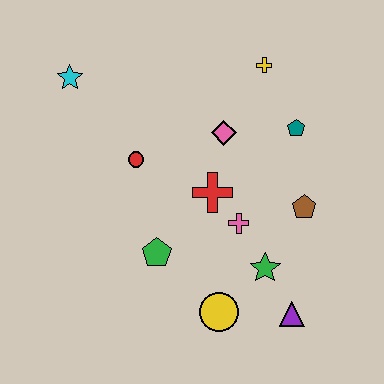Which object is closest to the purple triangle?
The green star is closest to the purple triangle.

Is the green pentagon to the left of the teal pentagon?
Yes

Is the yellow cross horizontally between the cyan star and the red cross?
No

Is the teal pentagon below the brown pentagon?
No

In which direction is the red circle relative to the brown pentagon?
The red circle is to the left of the brown pentagon.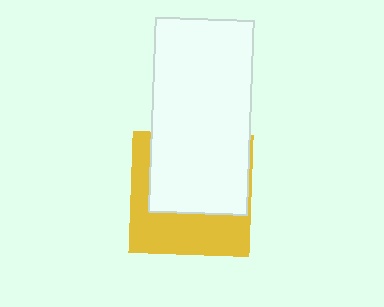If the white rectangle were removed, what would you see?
You would see the complete yellow square.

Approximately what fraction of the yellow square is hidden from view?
Roughly 54% of the yellow square is hidden behind the white rectangle.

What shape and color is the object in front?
The object in front is a white rectangle.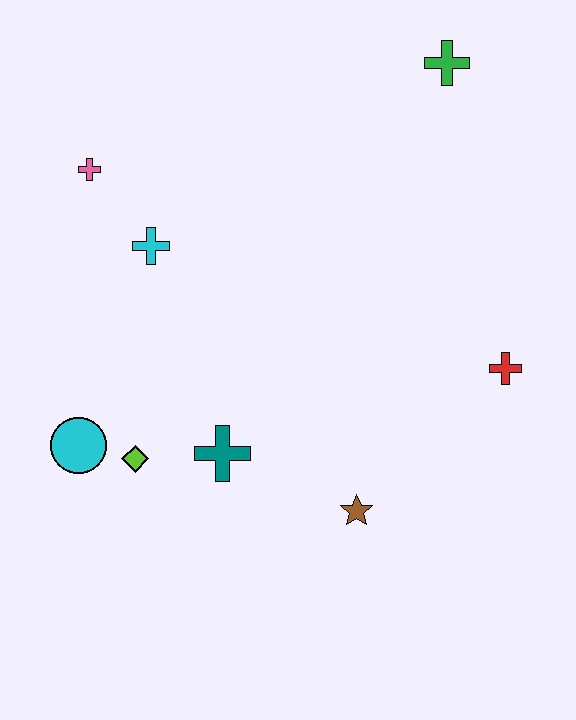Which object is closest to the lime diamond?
The cyan circle is closest to the lime diamond.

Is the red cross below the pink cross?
Yes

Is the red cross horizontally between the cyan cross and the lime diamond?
No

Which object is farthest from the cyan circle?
The green cross is farthest from the cyan circle.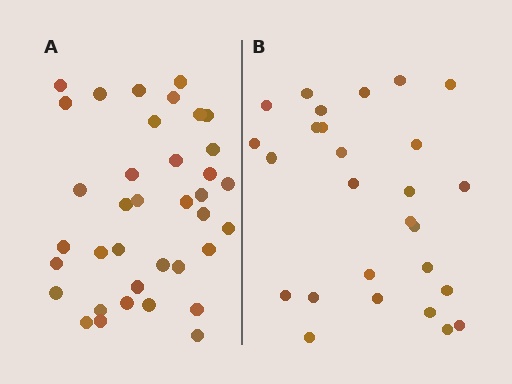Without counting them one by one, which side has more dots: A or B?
Region A (the left region) has more dots.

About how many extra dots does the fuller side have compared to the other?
Region A has roughly 10 or so more dots than region B.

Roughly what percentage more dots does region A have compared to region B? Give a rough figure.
About 35% more.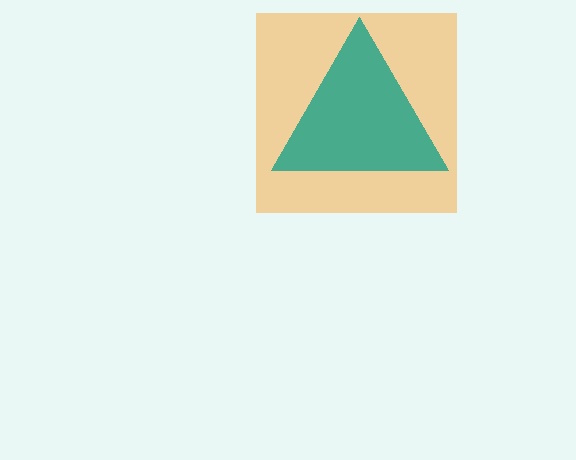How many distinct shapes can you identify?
There are 2 distinct shapes: an orange square, a teal triangle.